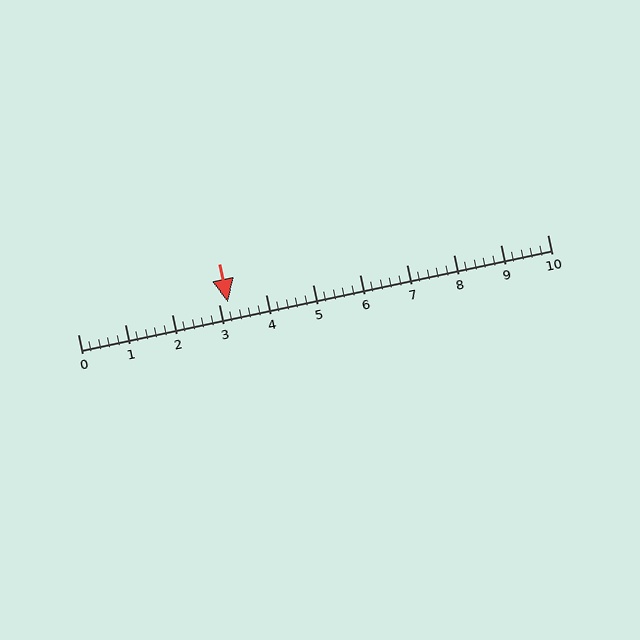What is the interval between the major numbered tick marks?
The major tick marks are spaced 1 units apart.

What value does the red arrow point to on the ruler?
The red arrow points to approximately 3.2.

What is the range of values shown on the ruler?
The ruler shows values from 0 to 10.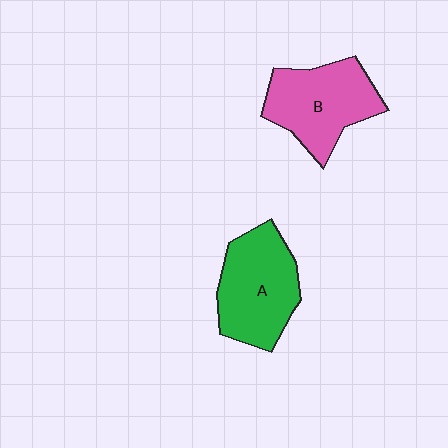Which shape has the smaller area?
Shape B (pink).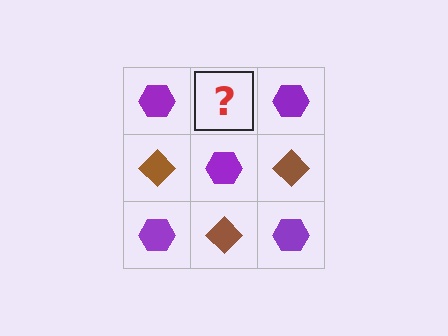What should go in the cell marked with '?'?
The missing cell should contain a brown diamond.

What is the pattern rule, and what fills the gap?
The rule is that it alternates purple hexagon and brown diamond in a checkerboard pattern. The gap should be filled with a brown diamond.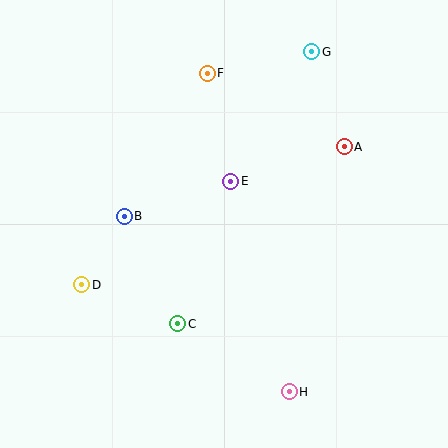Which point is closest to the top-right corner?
Point G is closest to the top-right corner.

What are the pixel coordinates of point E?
Point E is at (231, 181).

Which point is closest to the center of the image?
Point E at (231, 181) is closest to the center.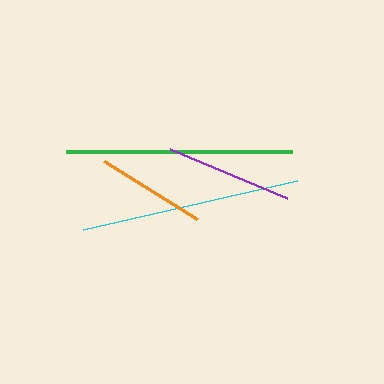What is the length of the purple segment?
The purple segment is approximately 127 pixels long.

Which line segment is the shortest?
The orange line is the shortest at approximately 110 pixels.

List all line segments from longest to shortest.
From longest to shortest: green, cyan, purple, orange.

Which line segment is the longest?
The green line is the longest at approximately 226 pixels.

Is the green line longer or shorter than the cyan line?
The green line is longer than the cyan line.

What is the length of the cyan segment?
The cyan segment is approximately 220 pixels long.